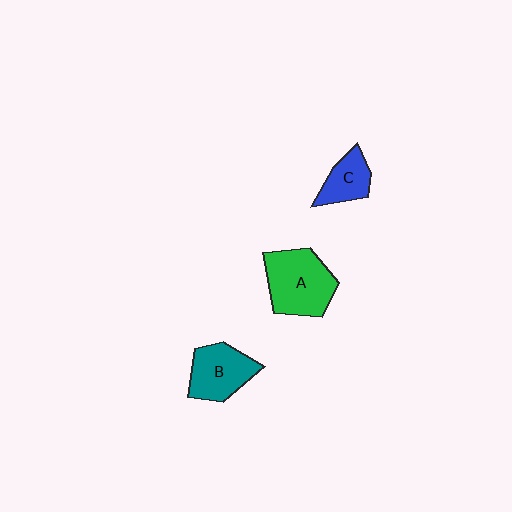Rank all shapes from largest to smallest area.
From largest to smallest: A (green), B (teal), C (blue).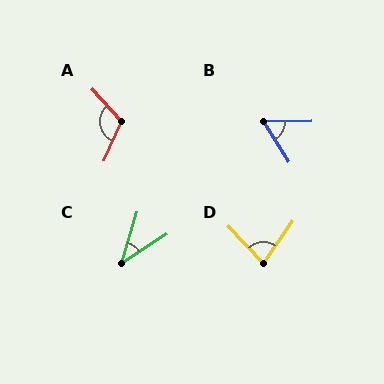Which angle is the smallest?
C, at approximately 40 degrees.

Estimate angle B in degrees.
Approximately 58 degrees.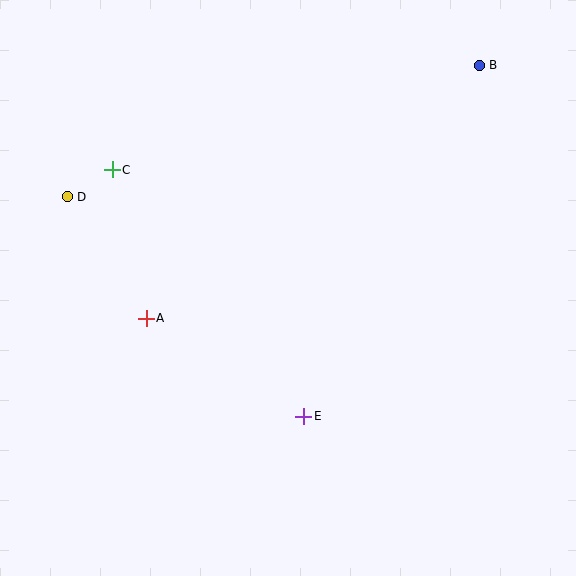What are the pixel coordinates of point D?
Point D is at (67, 197).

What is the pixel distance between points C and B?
The distance between C and B is 381 pixels.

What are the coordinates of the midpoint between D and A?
The midpoint between D and A is at (107, 257).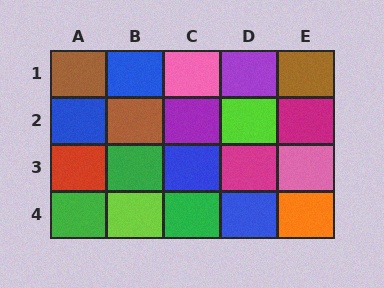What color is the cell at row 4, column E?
Orange.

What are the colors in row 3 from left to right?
Red, green, blue, magenta, pink.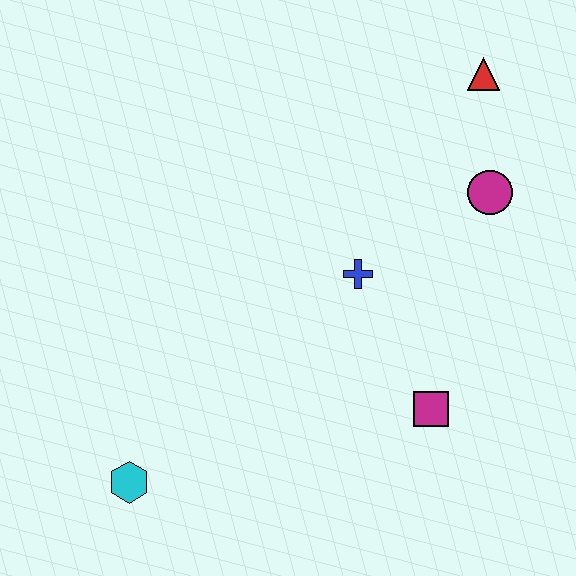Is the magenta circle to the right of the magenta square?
Yes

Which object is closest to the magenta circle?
The red triangle is closest to the magenta circle.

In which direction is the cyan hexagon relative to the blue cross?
The cyan hexagon is to the left of the blue cross.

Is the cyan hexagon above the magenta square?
No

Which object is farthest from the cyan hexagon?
The red triangle is farthest from the cyan hexagon.